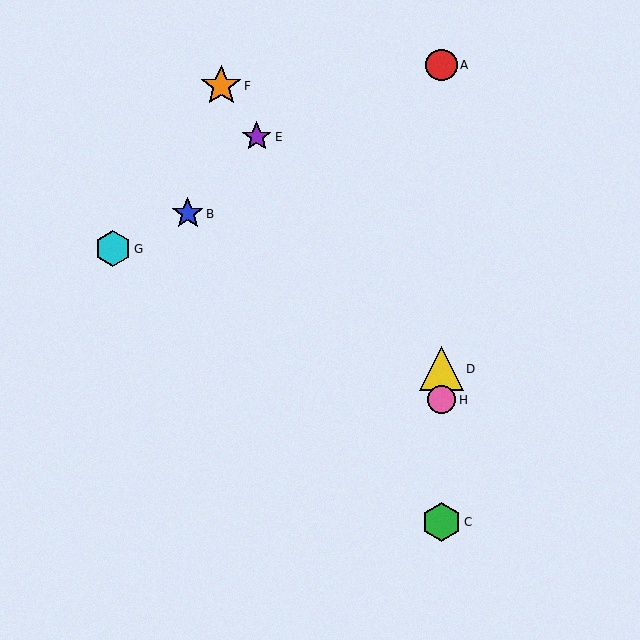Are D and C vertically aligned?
Yes, both are at x≈441.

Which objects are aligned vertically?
Objects A, C, D, H are aligned vertically.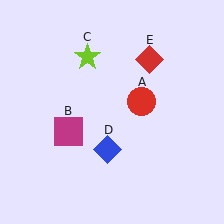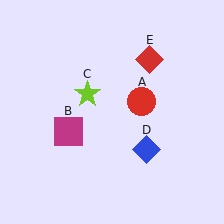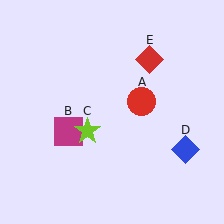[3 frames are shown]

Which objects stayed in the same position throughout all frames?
Red circle (object A) and magenta square (object B) and red diamond (object E) remained stationary.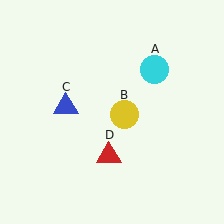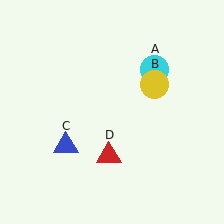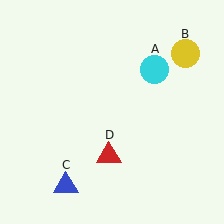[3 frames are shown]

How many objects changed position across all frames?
2 objects changed position: yellow circle (object B), blue triangle (object C).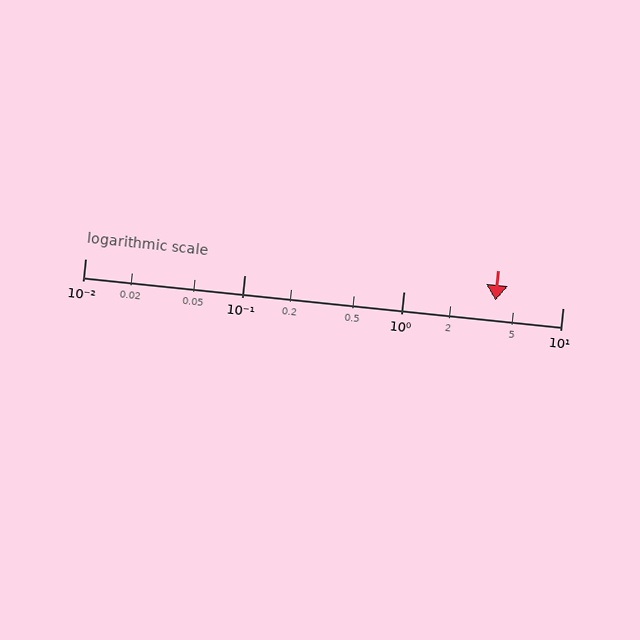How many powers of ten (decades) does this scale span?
The scale spans 3 decades, from 0.01 to 10.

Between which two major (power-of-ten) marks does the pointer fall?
The pointer is between 1 and 10.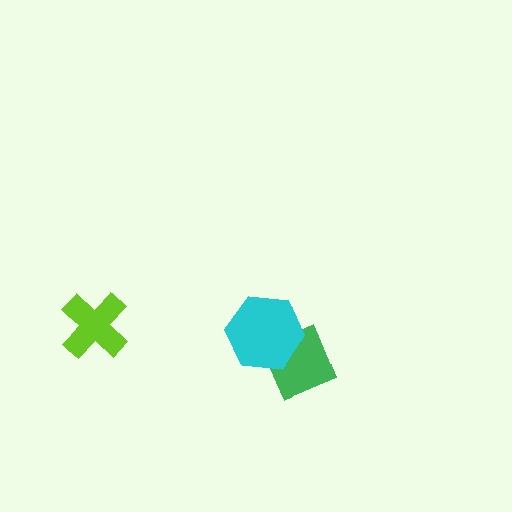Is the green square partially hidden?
Yes, it is partially covered by another shape.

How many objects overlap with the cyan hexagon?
1 object overlaps with the cyan hexagon.